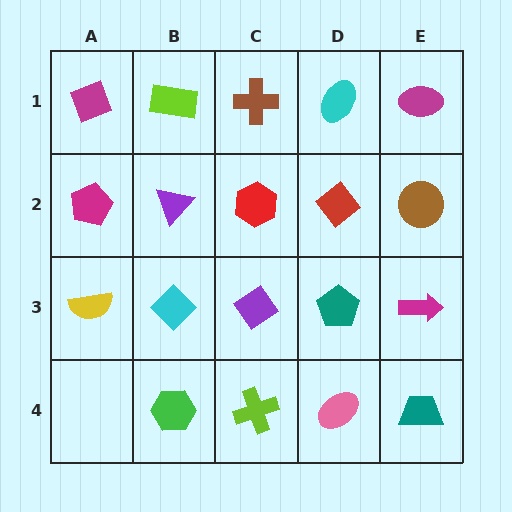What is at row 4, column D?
A pink ellipse.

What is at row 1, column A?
A magenta diamond.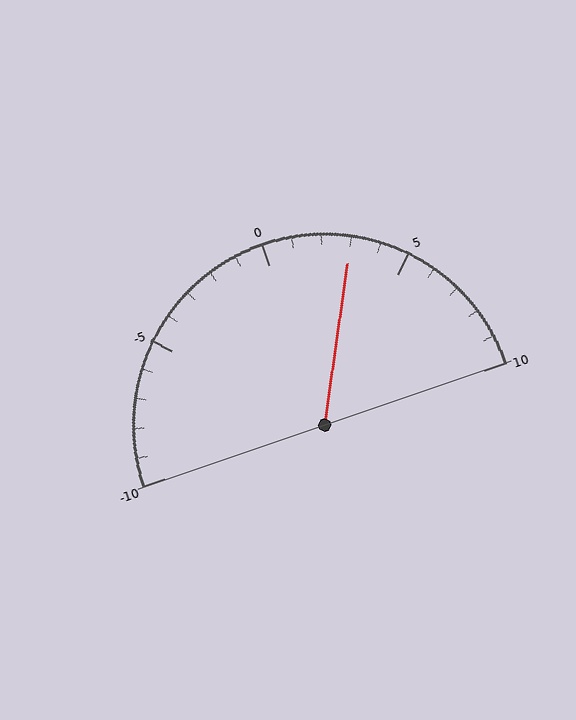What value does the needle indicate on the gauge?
The needle indicates approximately 3.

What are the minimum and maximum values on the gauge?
The gauge ranges from -10 to 10.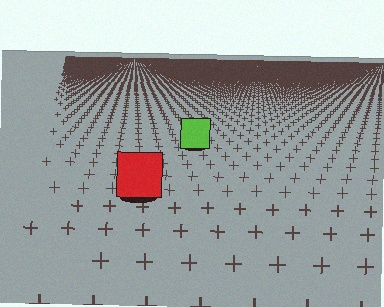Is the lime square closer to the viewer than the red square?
No. The red square is closer — you can tell from the texture gradient: the ground texture is coarser near it.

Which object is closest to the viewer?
The red square is closest. The texture marks near it are larger and more spread out.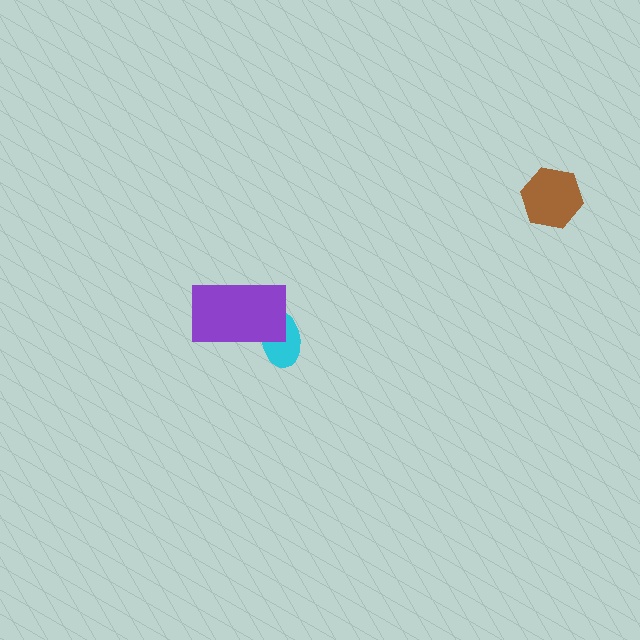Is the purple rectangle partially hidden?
No, no other shape covers it.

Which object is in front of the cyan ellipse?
The purple rectangle is in front of the cyan ellipse.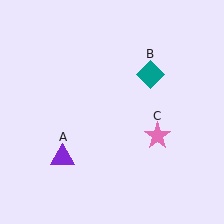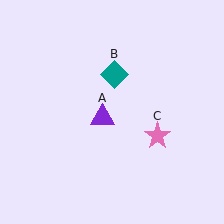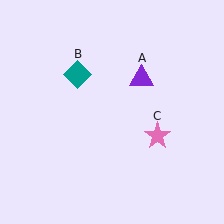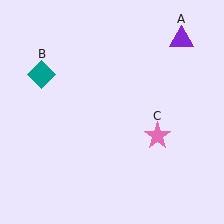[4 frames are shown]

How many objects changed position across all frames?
2 objects changed position: purple triangle (object A), teal diamond (object B).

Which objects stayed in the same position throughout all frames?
Pink star (object C) remained stationary.